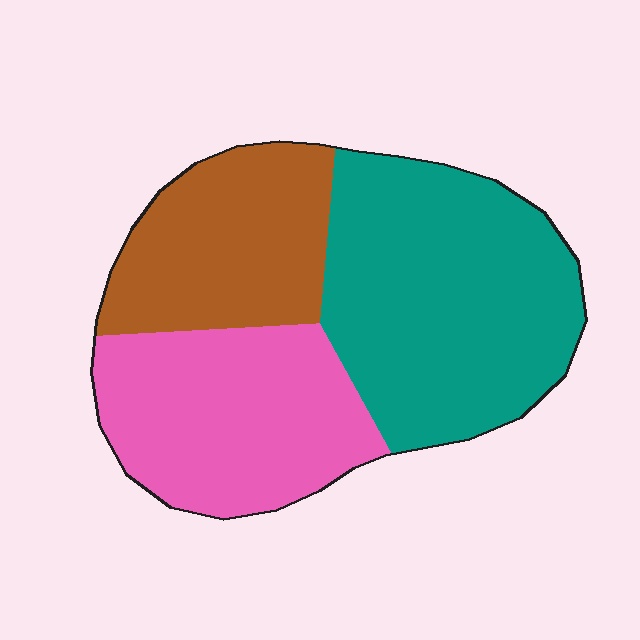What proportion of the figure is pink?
Pink takes up about one third (1/3) of the figure.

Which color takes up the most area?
Teal, at roughly 45%.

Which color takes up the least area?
Brown, at roughly 25%.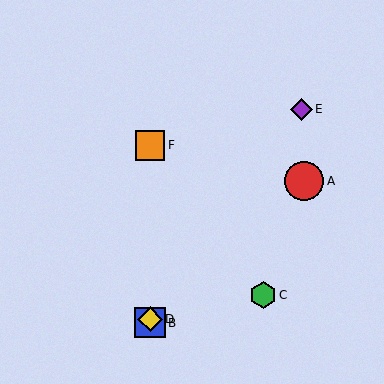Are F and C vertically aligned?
No, F is at x≈150 and C is at x≈263.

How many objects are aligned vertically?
3 objects (B, D, F) are aligned vertically.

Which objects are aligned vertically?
Objects B, D, F are aligned vertically.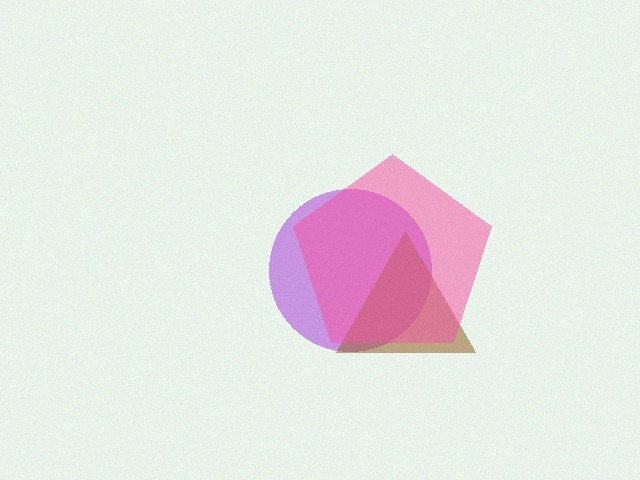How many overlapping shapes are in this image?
There are 3 overlapping shapes in the image.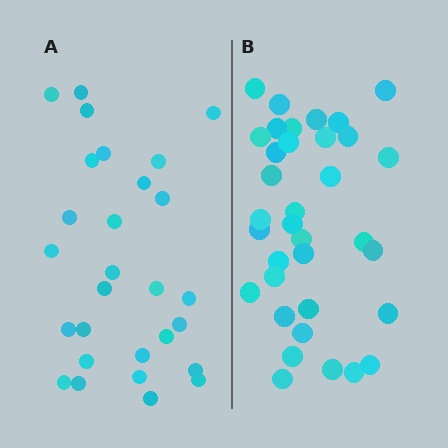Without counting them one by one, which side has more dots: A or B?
Region B (the right region) has more dots.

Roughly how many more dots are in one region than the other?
Region B has roughly 8 or so more dots than region A.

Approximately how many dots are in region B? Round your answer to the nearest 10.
About 40 dots. (The exact count is 35, which rounds to 40.)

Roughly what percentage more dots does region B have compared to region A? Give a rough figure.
About 25% more.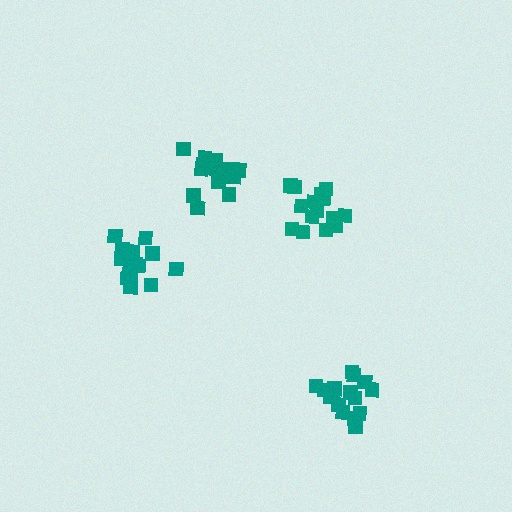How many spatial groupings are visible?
There are 4 spatial groupings.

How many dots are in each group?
Group 1: 16 dots, Group 2: 17 dots, Group 3: 15 dots, Group 4: 15 dots (63 total).